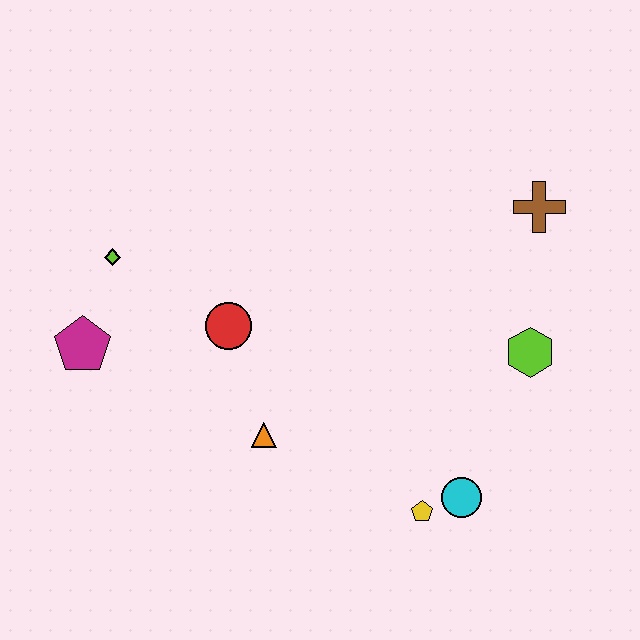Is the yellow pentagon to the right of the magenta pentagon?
Yes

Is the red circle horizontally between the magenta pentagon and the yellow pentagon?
Yes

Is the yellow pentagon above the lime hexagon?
No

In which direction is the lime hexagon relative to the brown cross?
The lime hexagon is below the brown cross.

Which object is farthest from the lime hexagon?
The magenta pentagon is farthest from the lime hexagon.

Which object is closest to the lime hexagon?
The brown cross is closest to the lime hexagon.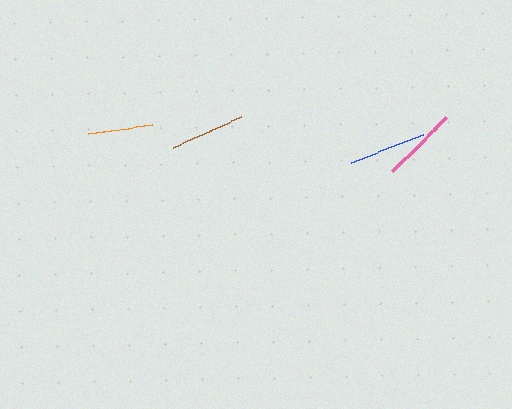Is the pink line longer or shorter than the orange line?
The pink line is longer than the orange line.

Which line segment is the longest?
The blue line is the longest at approximately 77 pixels.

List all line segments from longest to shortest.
From longest to shortest: blue, pink, brown, orange.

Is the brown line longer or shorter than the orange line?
The brown line is longer than the orange line.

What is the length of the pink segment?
The pink segment is approximately 76 pixels long.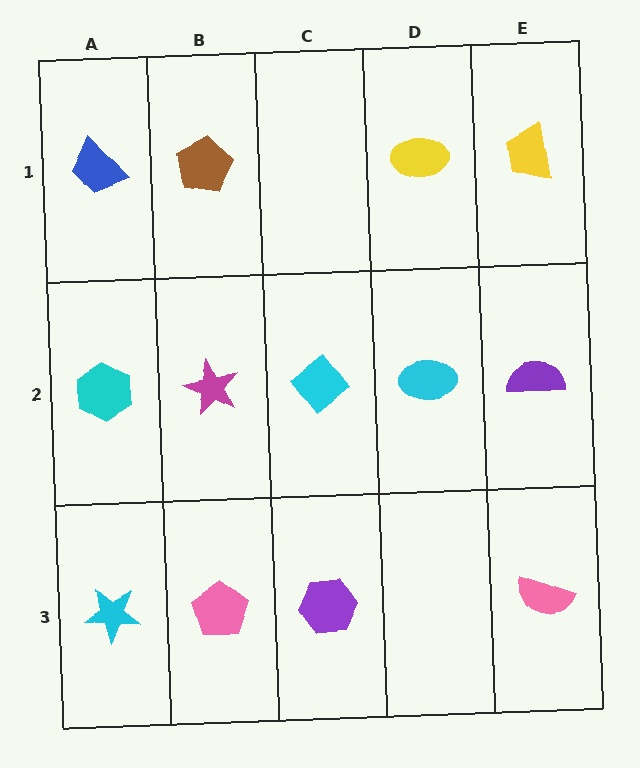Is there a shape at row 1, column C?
No, that cell is empty.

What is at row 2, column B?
A magenta star.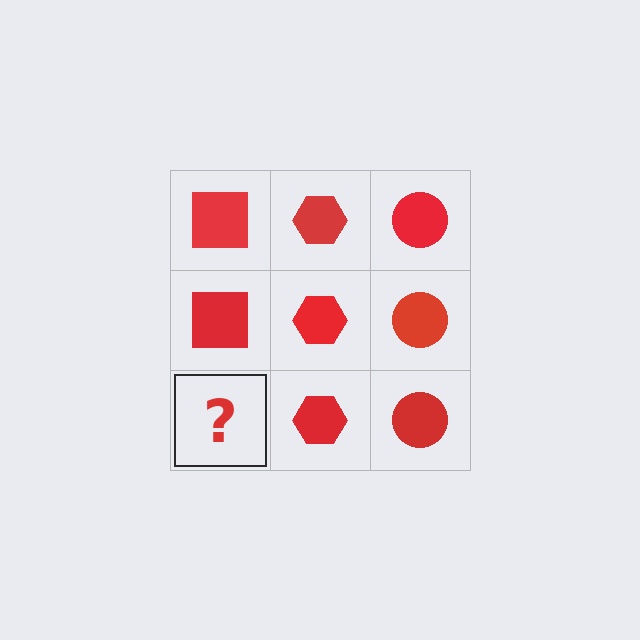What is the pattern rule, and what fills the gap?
The rule is that each column has a consistent shape. The gap should be filled with a red square.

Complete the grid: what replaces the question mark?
The question mark should be replaced with a red square.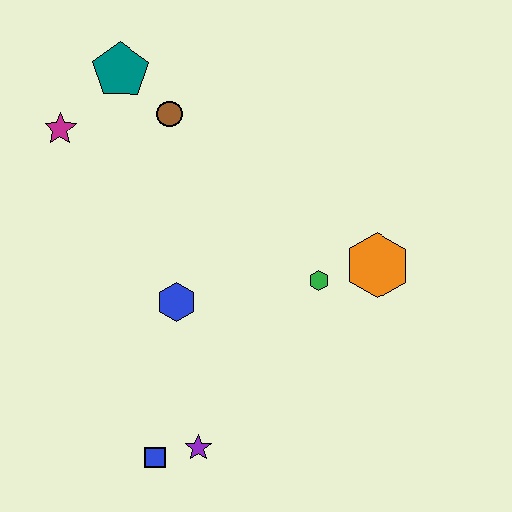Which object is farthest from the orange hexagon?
The magenta star is farthest from the orange hexagon.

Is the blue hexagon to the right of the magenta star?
Yes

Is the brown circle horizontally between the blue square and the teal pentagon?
No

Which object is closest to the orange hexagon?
The green hexagon is closest to the orange hexagon.